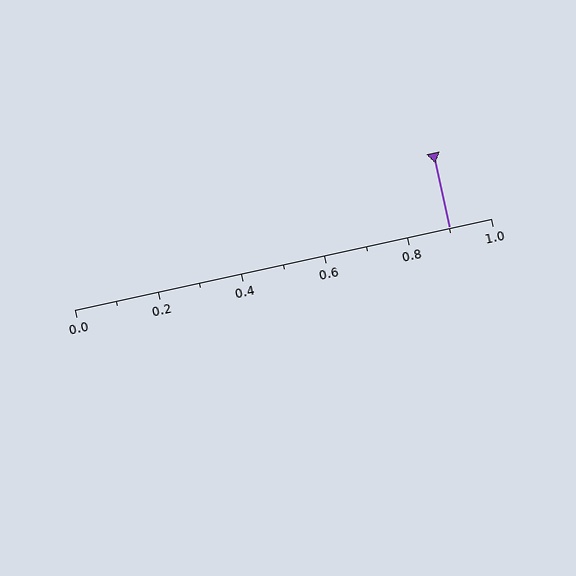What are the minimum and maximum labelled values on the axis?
The axis runs from 0.0 to 1.0.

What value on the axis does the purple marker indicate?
The marker indicates approximately 0.9.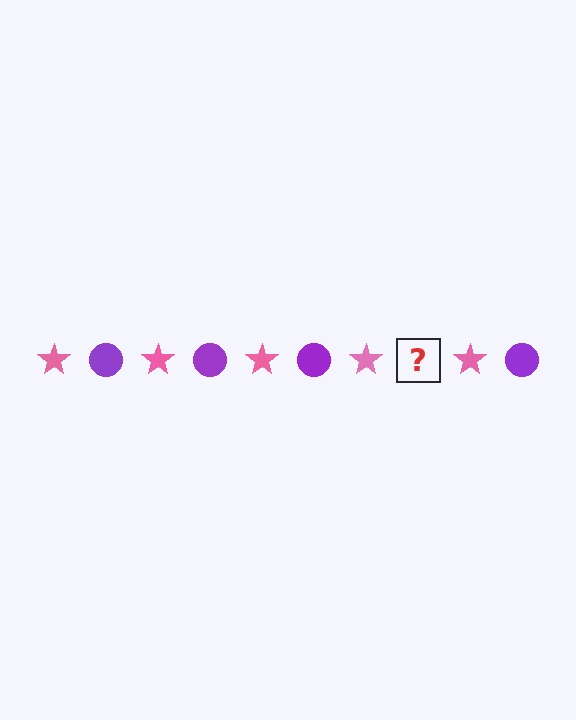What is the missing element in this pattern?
The missing element is a purple circle.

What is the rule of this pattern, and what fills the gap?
The rule is that the pattern alternates between pink star and purple circle. The gap should be filled with a purple circle.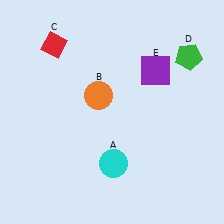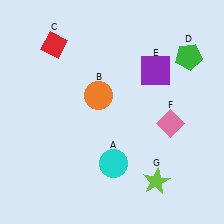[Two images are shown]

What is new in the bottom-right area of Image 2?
A pink diamond (F) was added in the bottom-right area of Image 2.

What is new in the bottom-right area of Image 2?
A lime star (G) was added in the bottom-right area of Image 2.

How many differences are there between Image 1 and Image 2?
There are 2 differences between the two images.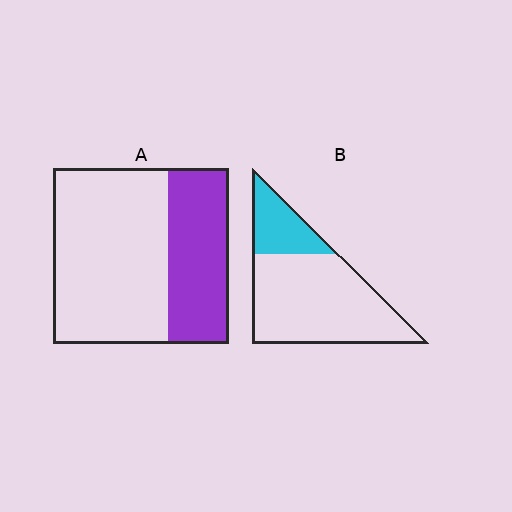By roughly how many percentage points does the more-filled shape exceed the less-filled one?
By roughly 10 percentage points (A over B).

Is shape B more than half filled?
No.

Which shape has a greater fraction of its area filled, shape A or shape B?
Shape A.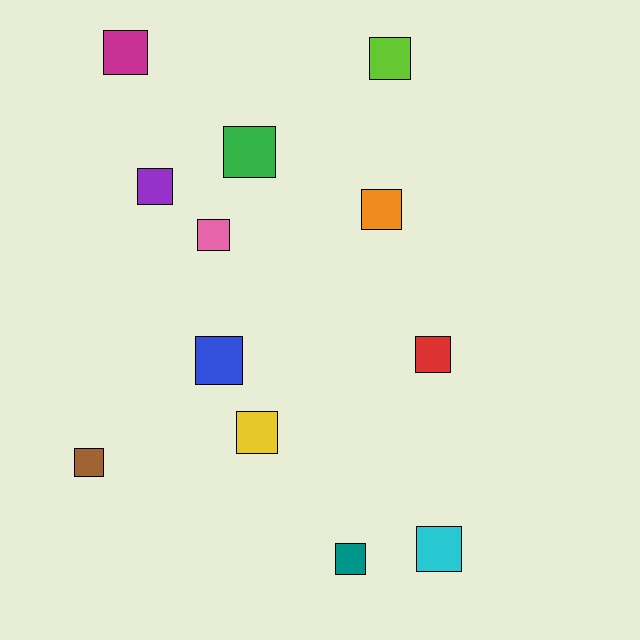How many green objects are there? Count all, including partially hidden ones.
There is 1 green object.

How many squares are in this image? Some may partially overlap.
There are 12 squares.